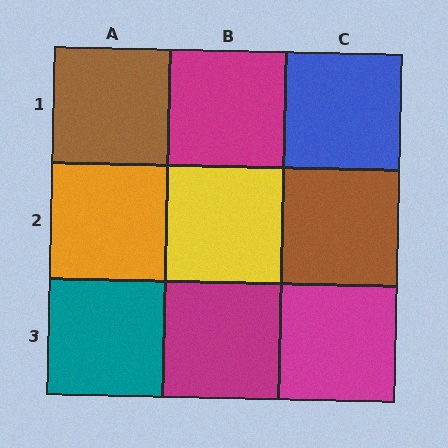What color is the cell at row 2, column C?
Brown.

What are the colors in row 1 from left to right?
Brown, magenta, blue.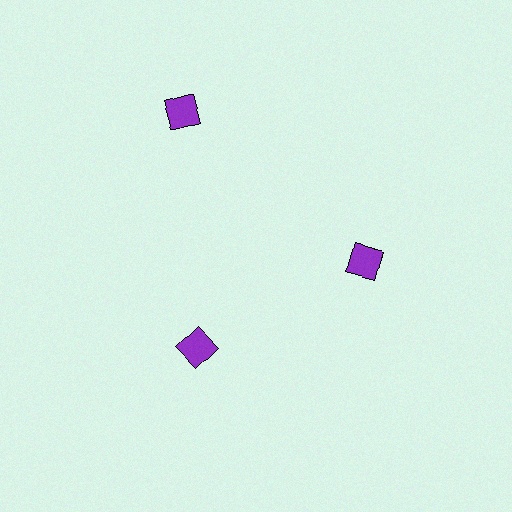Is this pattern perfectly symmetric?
No. The 3 purple diamonds are arranged in a ring, but one element near the 11 o'clock position is pushed outward from the center, breaking the 3-fold rotational symmetry.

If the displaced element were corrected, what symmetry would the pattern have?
It would have 3-fold rotational symmetry — the pattern would map onto itself every 120 degrees.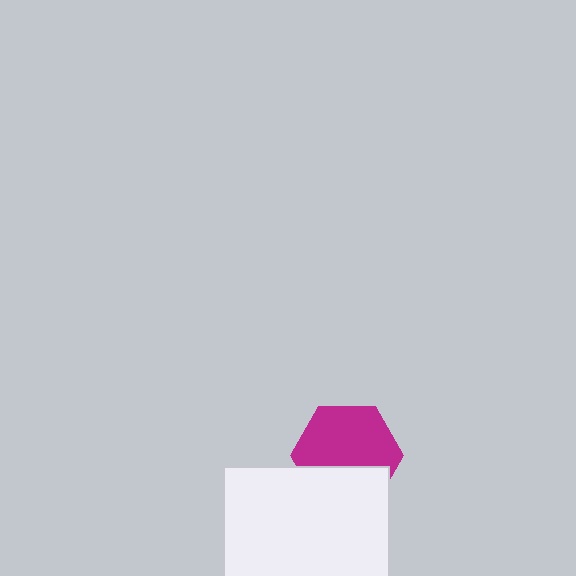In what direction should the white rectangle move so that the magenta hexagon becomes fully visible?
The white rectangle should move down. That is the shortest direction to clear the overlap and leave the magenta hexagon fully visible.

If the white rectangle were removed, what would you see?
You would see the complete magenta hexagon.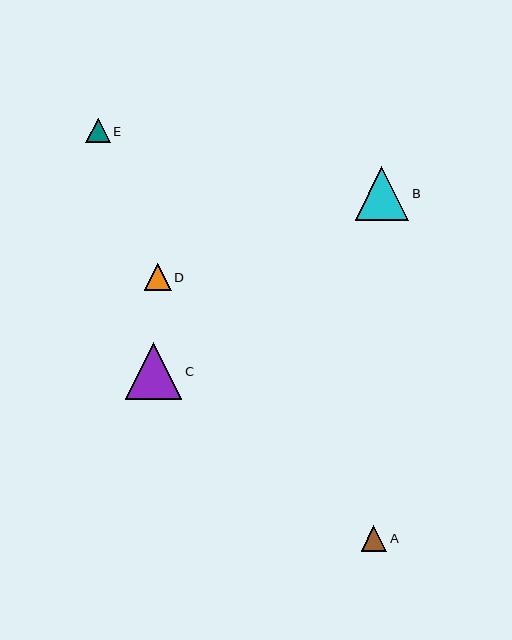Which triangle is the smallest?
Triangle E is the smallest with a size of approximately 24 pixels.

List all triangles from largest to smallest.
From largest to smallest: C, B, D, A, E.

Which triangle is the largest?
Triangle C is the largest with a size of approximately 56 pixels.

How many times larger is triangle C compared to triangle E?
Triangle C is approximately 2.3 times the size of triangle E.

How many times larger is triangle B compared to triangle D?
Triangle B is approximately 2.0 times the size of triangle D.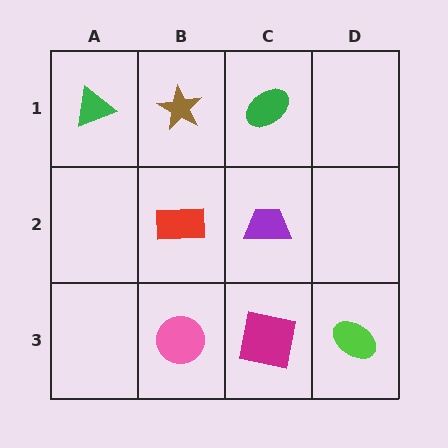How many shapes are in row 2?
2 shapes.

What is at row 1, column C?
A green ellipse.